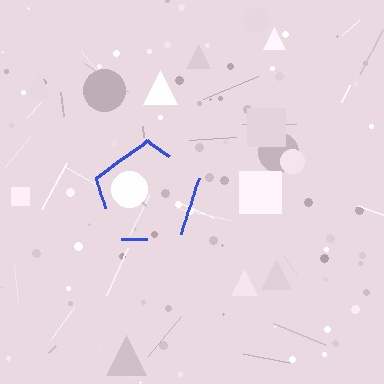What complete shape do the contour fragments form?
The contour fragments form a pentagon.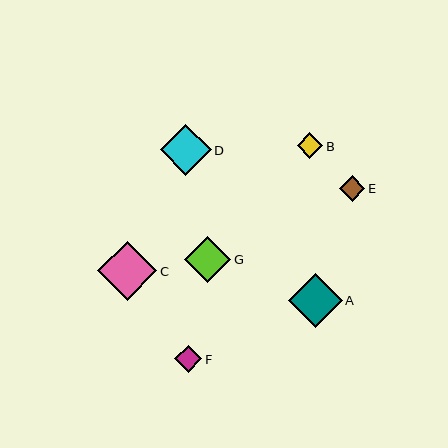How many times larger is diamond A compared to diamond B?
Diamond A is approximately 2.1 times the size of diamond B.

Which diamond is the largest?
Diamond C is the largest with a size of approximately 59 pixels.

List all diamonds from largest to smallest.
From largest to smallest: C, A, D, G, F, B, E.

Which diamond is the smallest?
Diamond E is the smallest with a size of approximately 25 pixels.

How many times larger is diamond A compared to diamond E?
Diamond A is approximately 2.1 times the size of diamond E.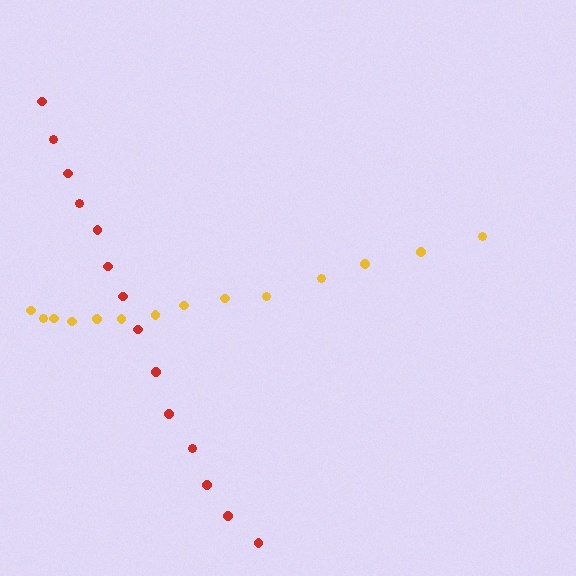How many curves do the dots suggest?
There are 2 distinct paths.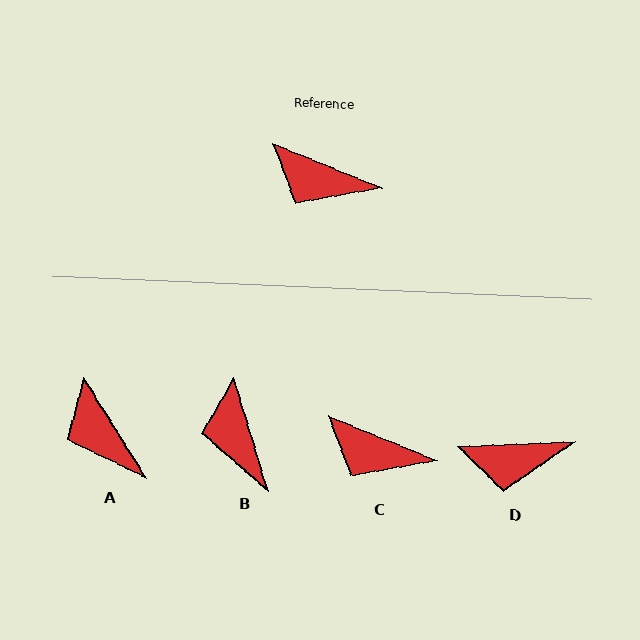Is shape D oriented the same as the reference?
No, it is off by about 25 degrees.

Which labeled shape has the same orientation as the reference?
C.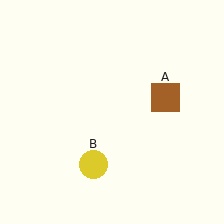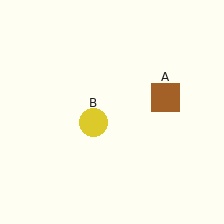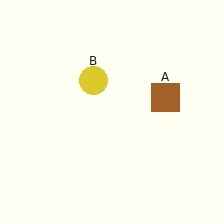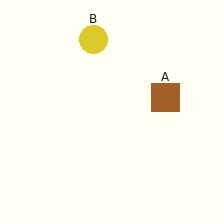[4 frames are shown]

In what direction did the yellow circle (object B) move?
The yellow circle (object B) moved up.